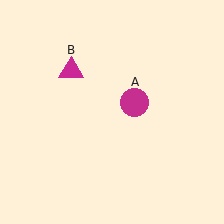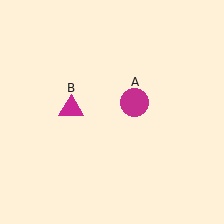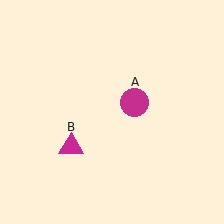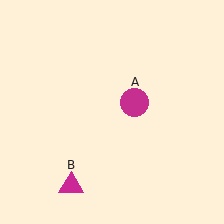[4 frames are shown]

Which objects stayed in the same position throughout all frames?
Magenta circle (object A) remained stationary.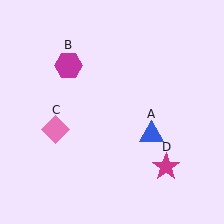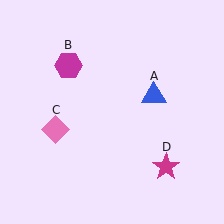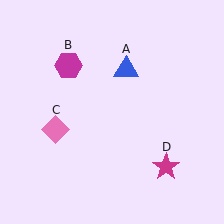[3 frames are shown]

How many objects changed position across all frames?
1 object changed position: blue triangle (object A).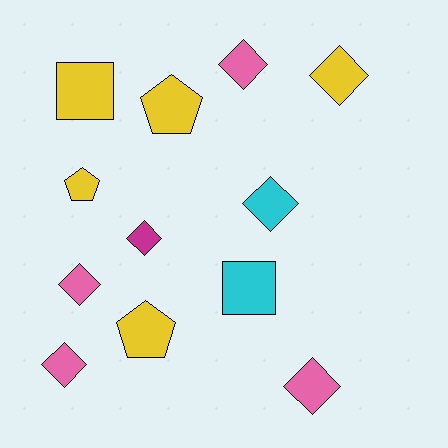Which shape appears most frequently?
Diamond, with 7 objects.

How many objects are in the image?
There are 12 objects.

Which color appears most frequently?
Yellow, with 5 objects.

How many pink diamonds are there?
There are 4 pink diamonds.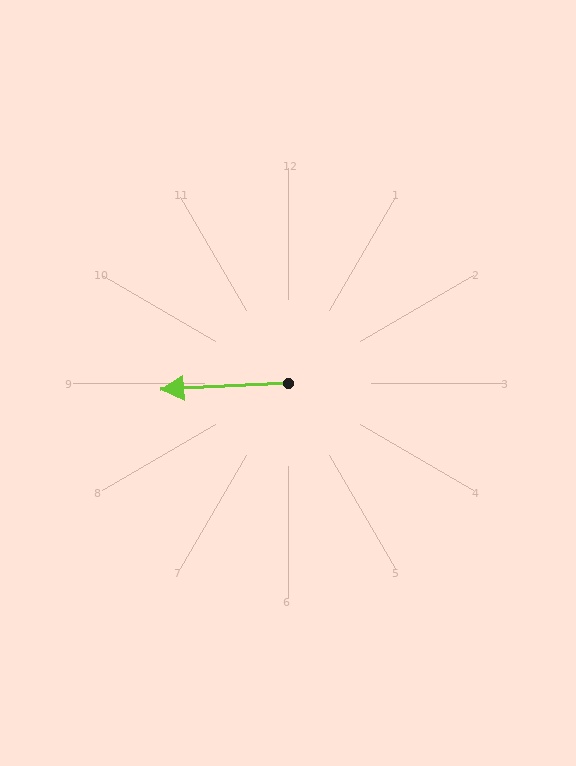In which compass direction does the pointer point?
West.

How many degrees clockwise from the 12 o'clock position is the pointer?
Approximately 267 degrees.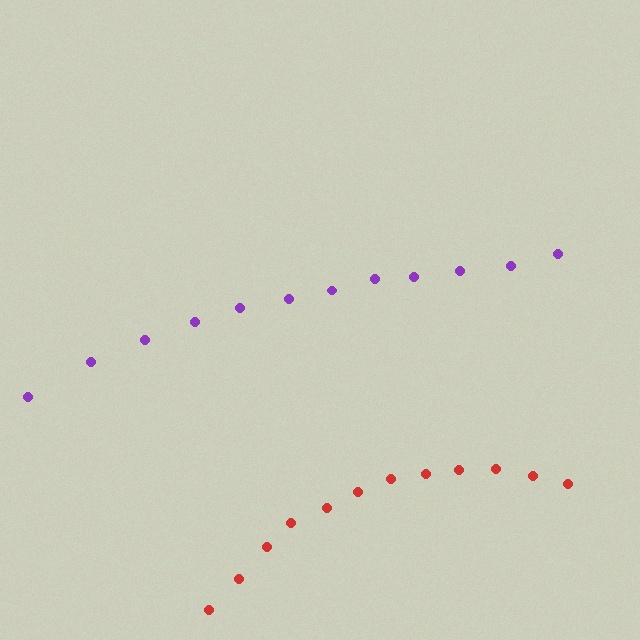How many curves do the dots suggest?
There are 2 distinct paths.